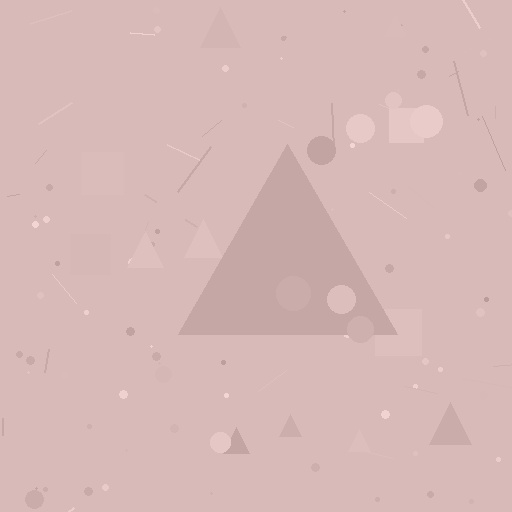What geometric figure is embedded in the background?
A triangle is embedded in the background.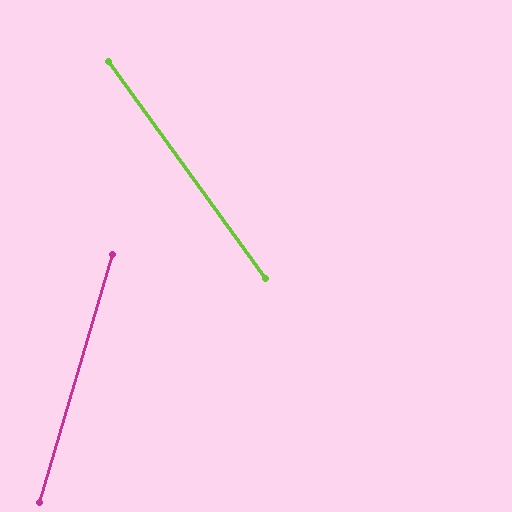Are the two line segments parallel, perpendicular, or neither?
Neither parallel nor perpendicular — they differ by about 52°.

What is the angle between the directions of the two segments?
Approximately 52 degrees.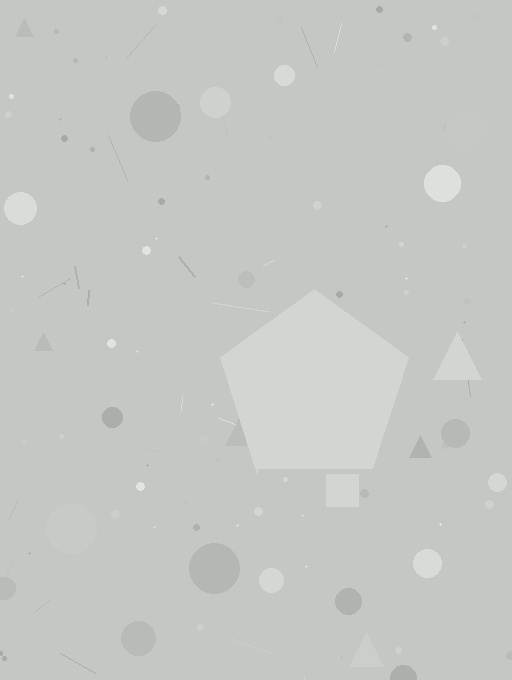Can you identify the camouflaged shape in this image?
The camouflaged shape is a pentagon.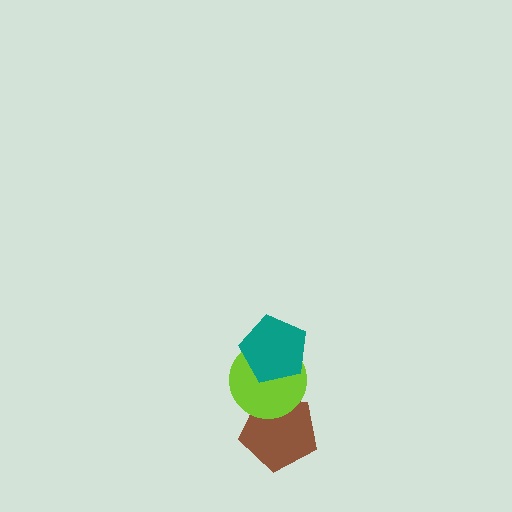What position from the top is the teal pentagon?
The teal pentagon is 1st from the top.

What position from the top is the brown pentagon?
The brown pentagon is 3rd from the top.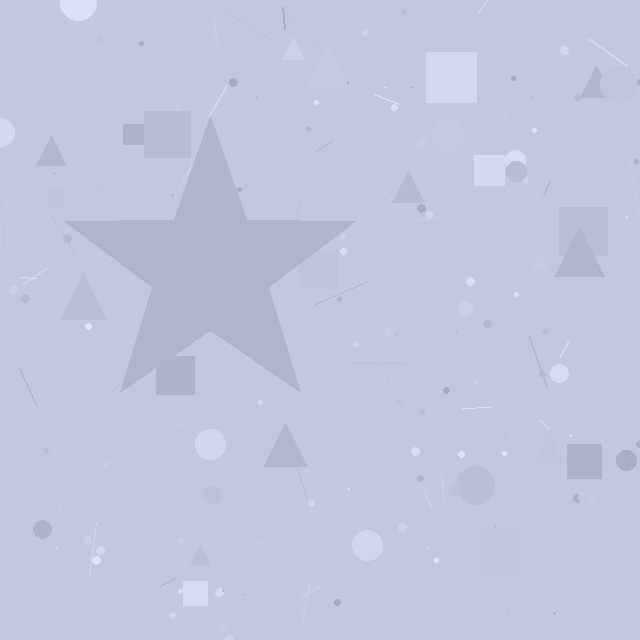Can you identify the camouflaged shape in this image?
The camouflaged shape is a star.